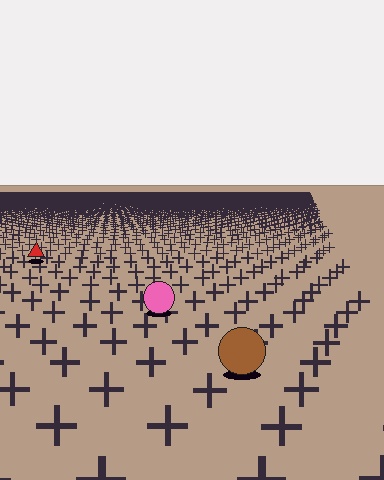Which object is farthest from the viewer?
The red triangle is farthest from the viewer. It appears smaller and the ground texture around it is denser.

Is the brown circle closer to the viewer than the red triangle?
Yes. The brown circle is closer — you can tell from the texture gradient: the ground texture is coarser near it.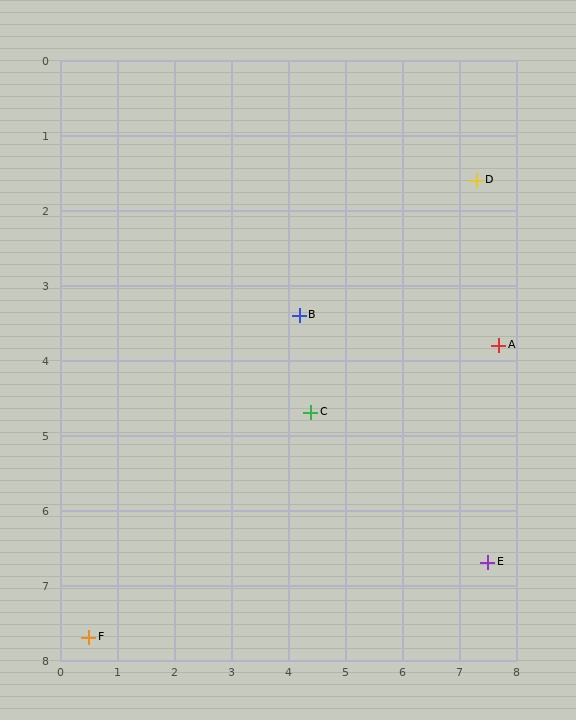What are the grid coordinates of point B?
Point B is at approximately (4.2, 3.4).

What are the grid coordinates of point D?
Point D is at approximately (7.3, 1.6).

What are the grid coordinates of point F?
Point F is at approximately (0.5, 7.7).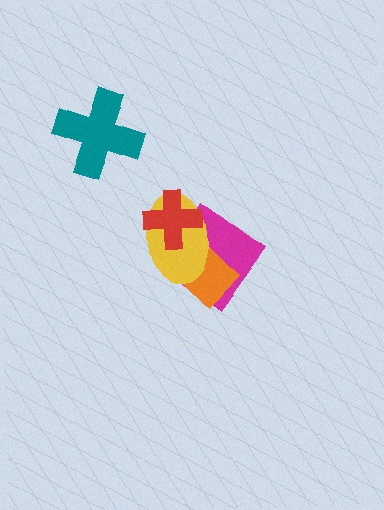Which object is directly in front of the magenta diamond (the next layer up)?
The orange diamond is directly in front of the magenta diamond.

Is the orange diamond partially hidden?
Yes, it is partially covered by another shape.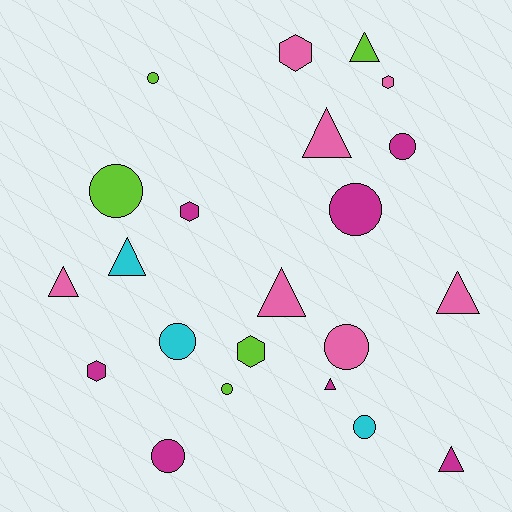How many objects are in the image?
There are 22 objects.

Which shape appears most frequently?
Circle, with 9 objects.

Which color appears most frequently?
Pink, with 7 objects.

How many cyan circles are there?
There are 2 cyan circles.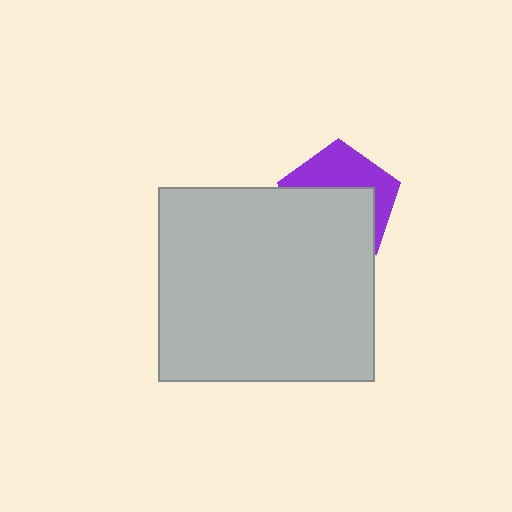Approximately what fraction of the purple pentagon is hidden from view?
Roughly 58% of the purple pentagon is hidden behind the light gray rectangle.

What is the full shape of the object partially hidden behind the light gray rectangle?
The partially hidden object is a purple pentagon.